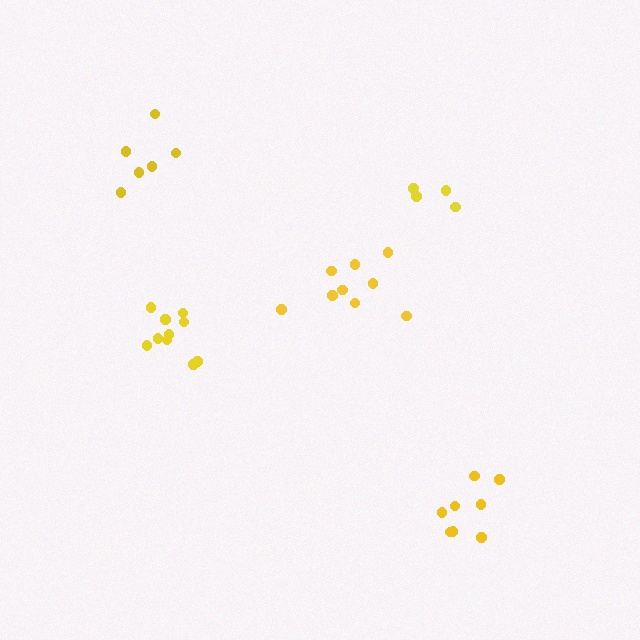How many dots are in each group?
Group 1: 10 dots, Group 2: 6 dots, Group 3: 5 dots, Group 4: 9 dots, Group 5: 8 dots (38 total).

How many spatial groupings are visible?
There are 5 spatial groupings.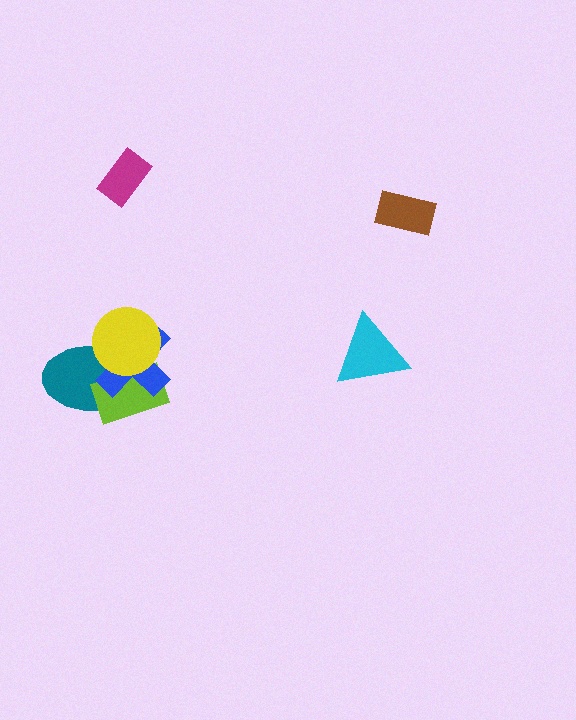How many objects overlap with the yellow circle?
3 objects overlap with the yellow circle.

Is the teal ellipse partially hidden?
Yes, it is partially covered by another shape.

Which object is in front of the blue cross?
The yellow circle is in front of the blue cross.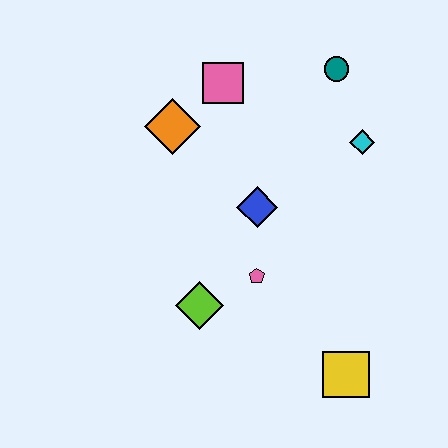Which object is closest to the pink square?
The orange diamond is closest to the pink square.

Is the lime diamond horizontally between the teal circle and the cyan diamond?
No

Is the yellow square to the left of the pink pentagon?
No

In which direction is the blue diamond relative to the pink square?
The blue diamond is below the pink square.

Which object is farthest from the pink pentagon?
The teal circle is farthest from the pink pentagon.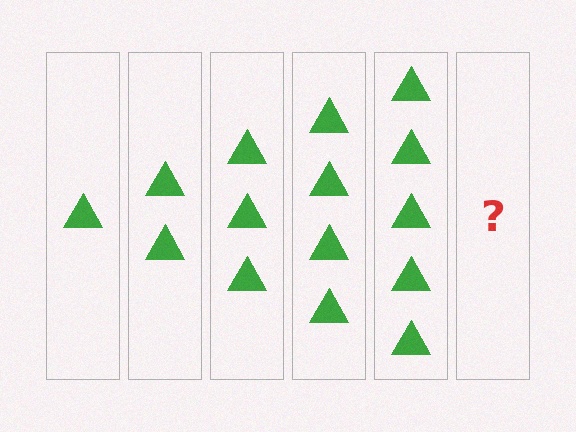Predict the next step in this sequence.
The next step is 6 triangles.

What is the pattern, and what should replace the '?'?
The pattern is that each step adds one more triangle. The '?' should be 6 triangles.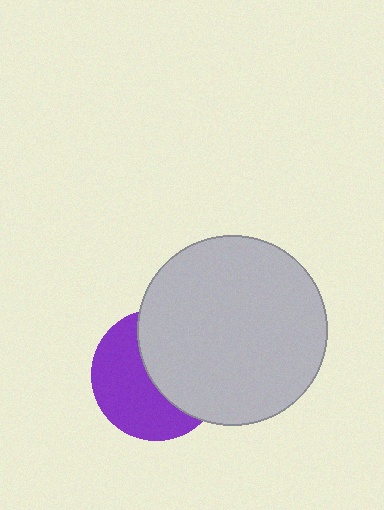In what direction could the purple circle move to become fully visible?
The purple circle could move left. That would shift it out from behind the light gray circle entirely.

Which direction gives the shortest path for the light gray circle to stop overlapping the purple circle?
Moving right gives the shortest separation.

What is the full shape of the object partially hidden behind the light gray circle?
The partially hidden object is a purple circle.